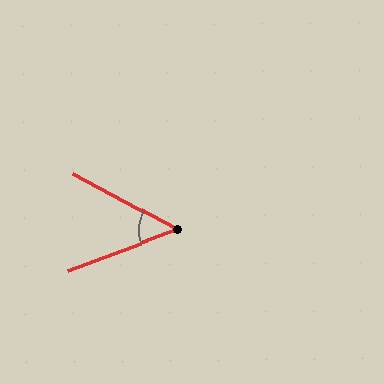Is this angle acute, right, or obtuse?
It is acute.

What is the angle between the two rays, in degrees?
Approximately 49 degrees.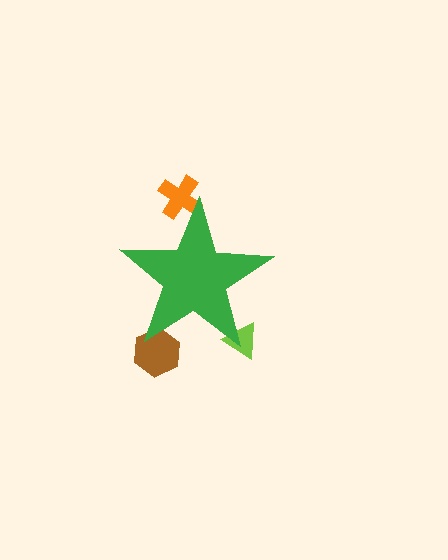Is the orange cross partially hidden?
Yes, the orange cross is partially hidden behind the green star.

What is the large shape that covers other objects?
A green star.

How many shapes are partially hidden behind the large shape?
3 shapes are partially hidden.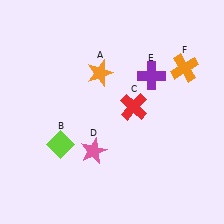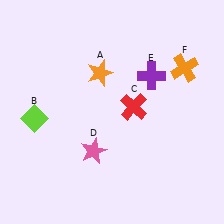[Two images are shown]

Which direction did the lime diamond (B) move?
The lime diamond (B) moved left.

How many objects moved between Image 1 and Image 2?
1 object moved between the two images.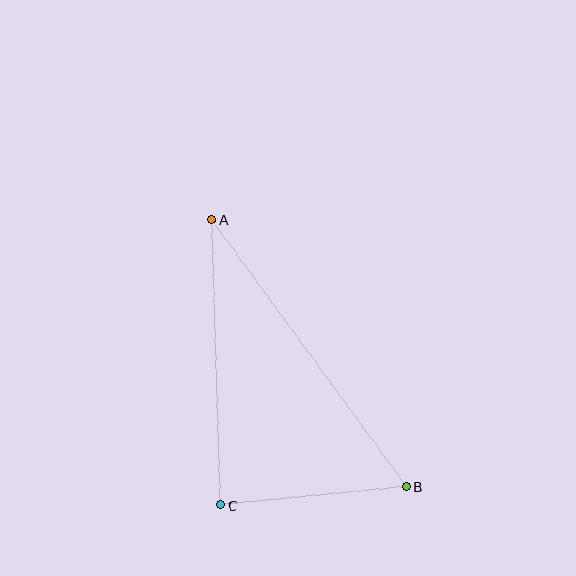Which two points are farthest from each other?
Points A and B are farthest from each other.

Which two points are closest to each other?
Points B and C are closest to each other.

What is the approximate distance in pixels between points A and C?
The distance between A and C is approximately 286 pixels.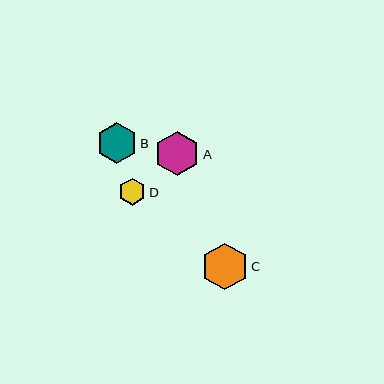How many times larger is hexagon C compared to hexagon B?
Hexagon C is approximately 1.1 times the size of hexagon B.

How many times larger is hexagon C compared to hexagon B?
Hexagon C is approximately 1.1 times the size of hexagon B.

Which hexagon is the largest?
Hexagon C is the largest with a size of approximately 47 pixels.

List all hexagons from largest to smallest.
From largest to smallest: C, A, B, D.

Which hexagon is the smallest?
Hexagon D is the smallest with a size of approximately 27 pixels.